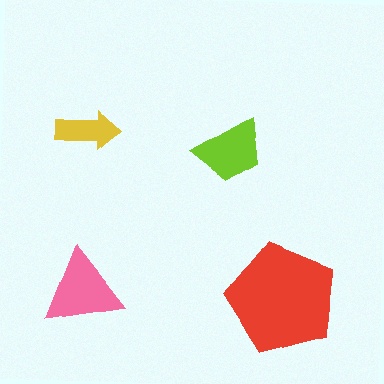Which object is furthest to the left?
The pink triangle is leftmost.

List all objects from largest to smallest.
The red pentagon, the pink triangle, the lime trapezoid, the yellow arrow.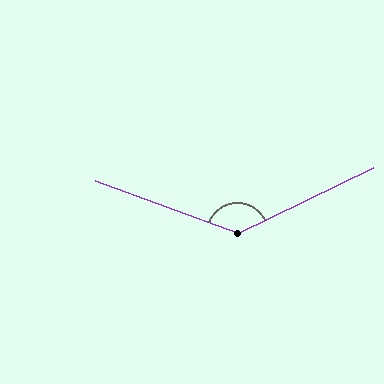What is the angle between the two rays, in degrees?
Approximately 134 degrees.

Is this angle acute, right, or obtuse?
It is obtuse.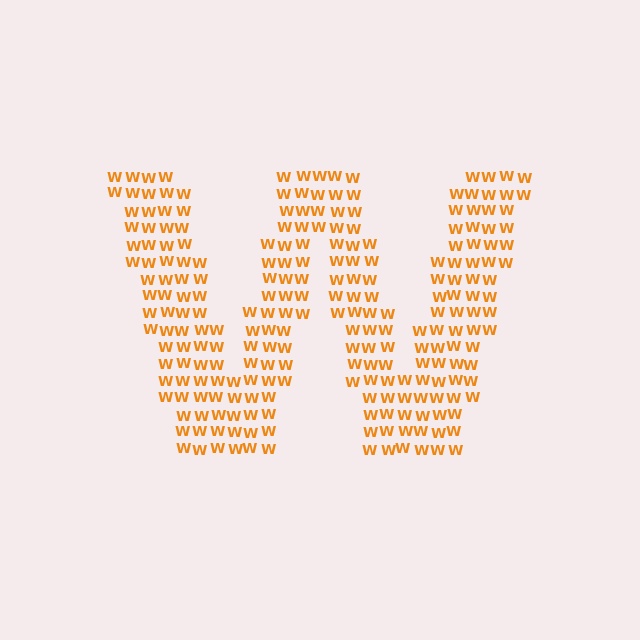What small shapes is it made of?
It is made of small letter W's.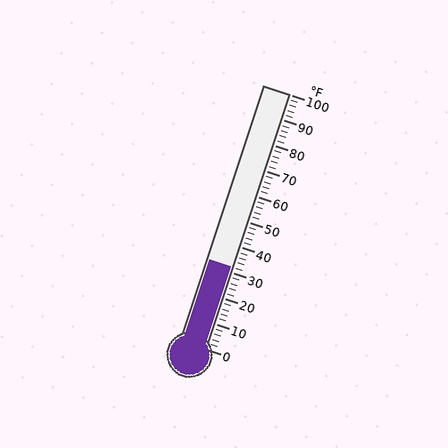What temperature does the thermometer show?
The thermometer shows approximately 32°F.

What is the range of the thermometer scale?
The thermometer scale ranges from 0°F to 100°F.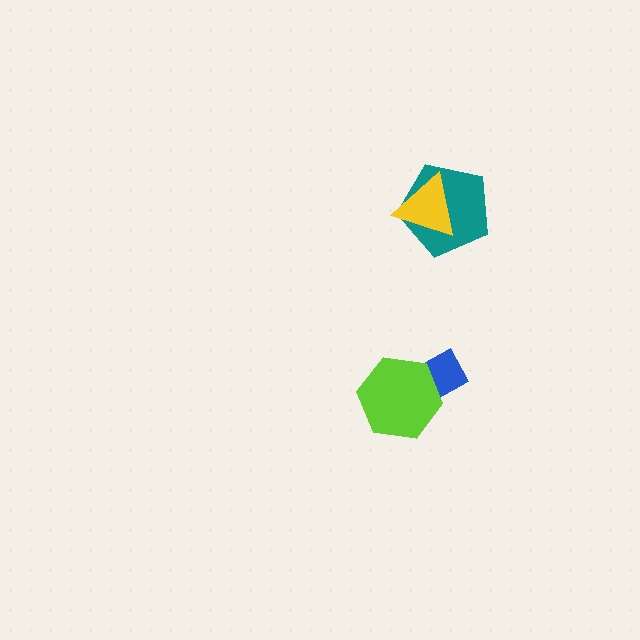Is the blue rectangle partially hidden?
Yes, it is partially covered by another shape.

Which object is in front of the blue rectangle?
The lime hexagon is in front of the blue rectangle.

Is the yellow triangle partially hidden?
No, no other shape covers it.